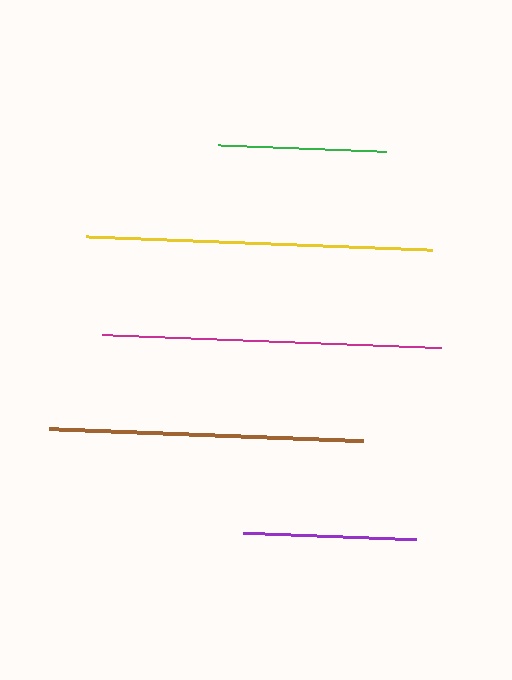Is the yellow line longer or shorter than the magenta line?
The yellow line is longer than the magenta line.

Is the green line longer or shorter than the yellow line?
The yellow line is longer than the green line.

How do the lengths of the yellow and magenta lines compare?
The yellow and magenta lines are approximately the same length.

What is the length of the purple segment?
The purple segment is approximately 175 pixels long.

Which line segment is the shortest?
The green line is the shortest at approximately 168 pixels.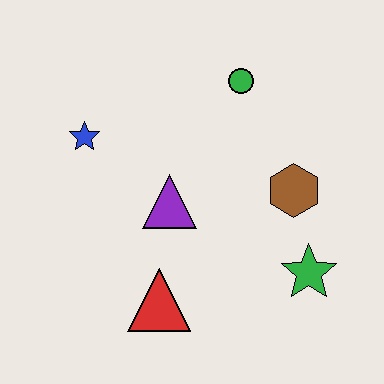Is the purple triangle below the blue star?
Yes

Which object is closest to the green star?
The brown hexagon is closest to the green star.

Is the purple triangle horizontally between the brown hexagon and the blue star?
Yes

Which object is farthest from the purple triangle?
The green star is farthest from the purple triangle.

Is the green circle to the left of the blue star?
No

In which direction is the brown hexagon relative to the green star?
The brown hexagon is above the green star.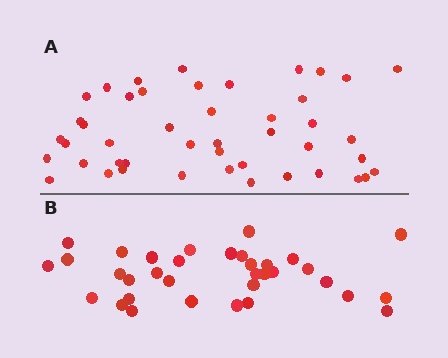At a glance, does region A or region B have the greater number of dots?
Region A (the top region) has more dots.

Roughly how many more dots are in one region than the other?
Region A has roughly 12 or so more dots than region B.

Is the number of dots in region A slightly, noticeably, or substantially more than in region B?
Region A has noticeably more, but not dramatically so. The ratio is roughly 1.3 to 1.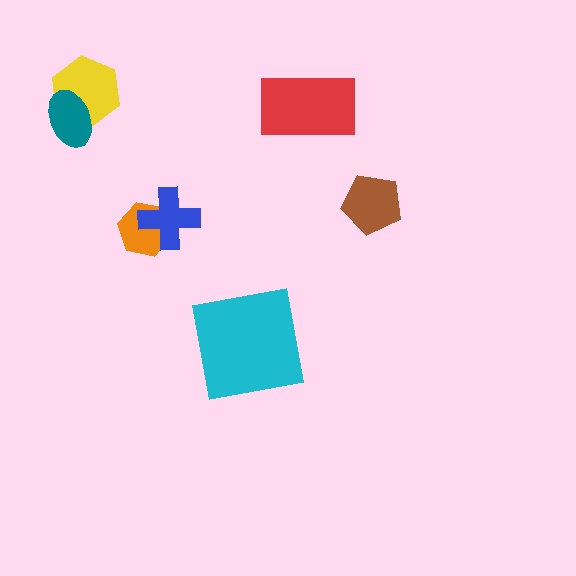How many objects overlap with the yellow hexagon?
1 object overlaps with the yellow hexagon.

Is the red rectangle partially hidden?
No, no other shape covers it.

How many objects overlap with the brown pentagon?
0 objects overlap with the brown pentagon.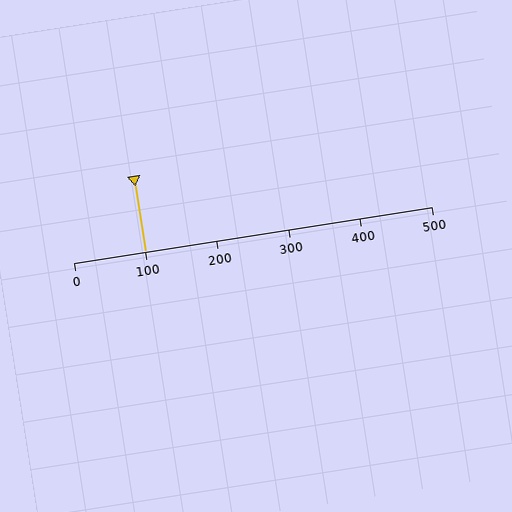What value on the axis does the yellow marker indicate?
The marker indicates approximately 100.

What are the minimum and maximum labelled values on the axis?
The axis runs from 0 to 500.